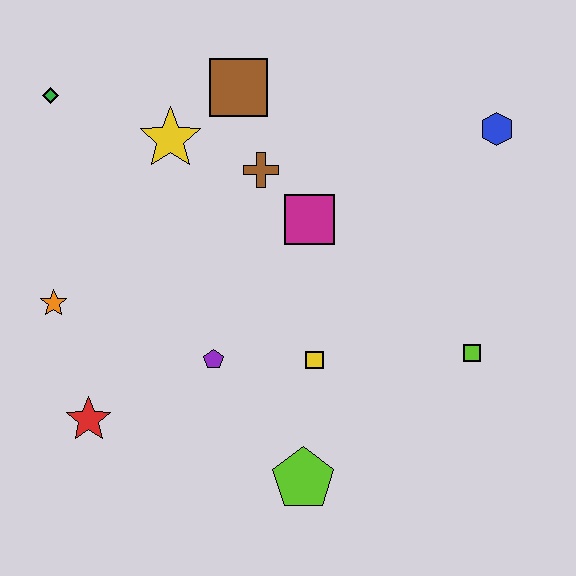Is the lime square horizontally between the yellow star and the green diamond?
No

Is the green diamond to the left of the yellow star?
Yes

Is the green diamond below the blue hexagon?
No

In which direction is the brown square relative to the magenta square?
The brown square is above the magenta square.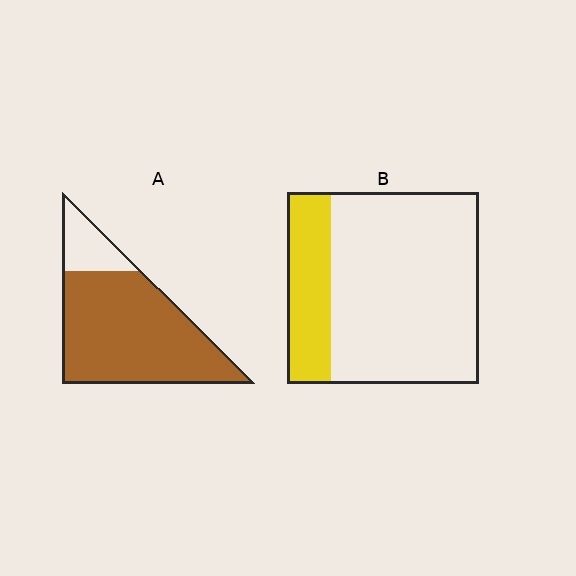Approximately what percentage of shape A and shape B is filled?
A is approximately 85% and B is approximately 25%.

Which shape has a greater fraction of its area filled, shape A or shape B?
Shape A.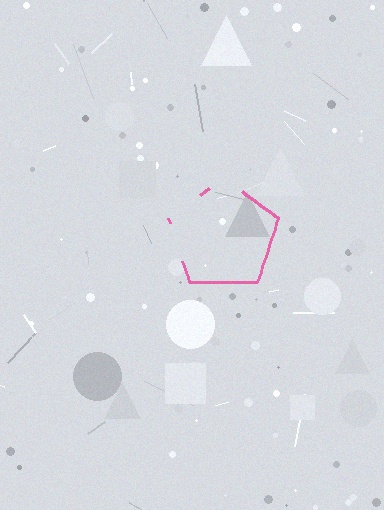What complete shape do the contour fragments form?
The contour fragments form a pentagon.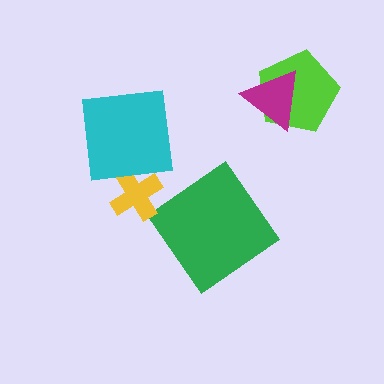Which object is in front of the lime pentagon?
The magenta triangle is in front of the lime pentagon.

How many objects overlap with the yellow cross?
1 object overlaps with the yellow cross.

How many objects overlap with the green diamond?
0 objects overlap with the green diamond.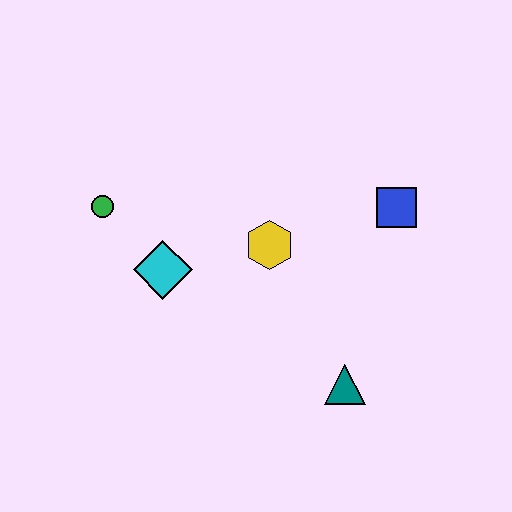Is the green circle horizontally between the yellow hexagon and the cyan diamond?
No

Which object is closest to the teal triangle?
The yellow hexagon is closest to the teal triangle.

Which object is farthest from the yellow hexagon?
The green circle is farthest from the yellow hexagon.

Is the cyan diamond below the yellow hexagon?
Yes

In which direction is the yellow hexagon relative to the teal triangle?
The yellow hexagon is above the teal triangle.